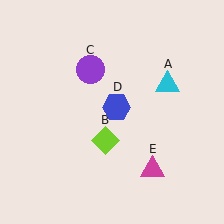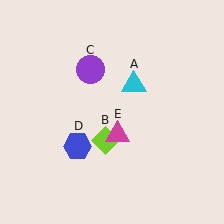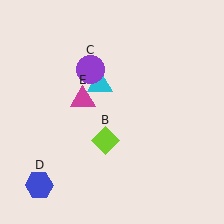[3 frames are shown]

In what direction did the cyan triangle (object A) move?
The cyan triangle (object A) moved left.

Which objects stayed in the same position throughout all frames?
Lime diamond (object B) and purple circle (object C) remained stationary.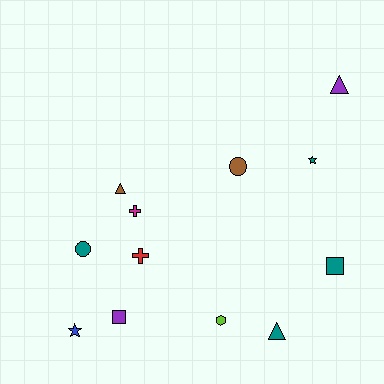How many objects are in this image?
There are 12 objects.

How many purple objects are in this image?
There are 2 purple objects.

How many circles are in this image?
There are 2 circles.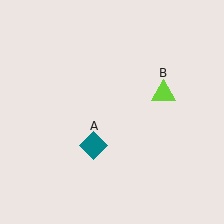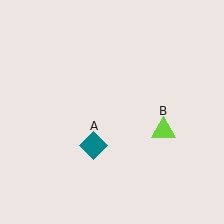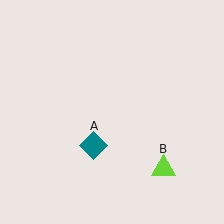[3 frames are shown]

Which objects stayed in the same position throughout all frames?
Teal diamond (object A) remained stationary.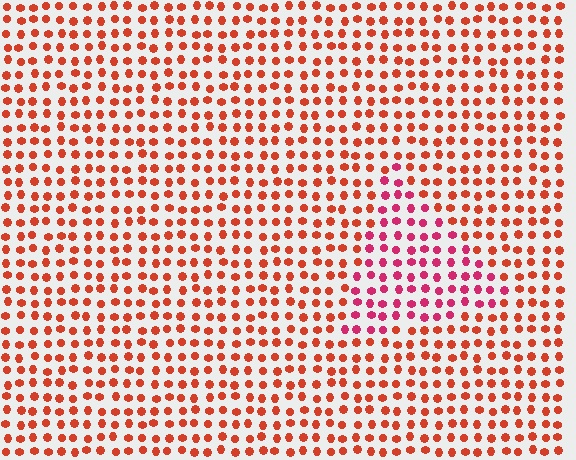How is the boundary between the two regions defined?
The boundary is defined purely by a slight shift in hue (about 33 degrees). Spacing, size, and orientation are identical on both sides.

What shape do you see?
I see a triangle.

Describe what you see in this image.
The image is filled with small red elements in a uniform arrangement. A triangle-shaped region is visible where the elements are tinted to a slightly different hue, forming a subtle color boundary.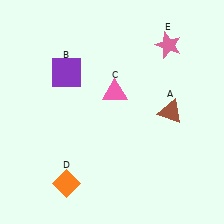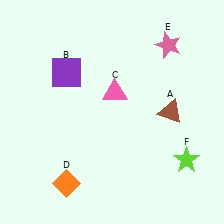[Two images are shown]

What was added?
A lime star (F) was added in Image 2.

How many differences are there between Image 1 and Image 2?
There is 1 difference between the two images.